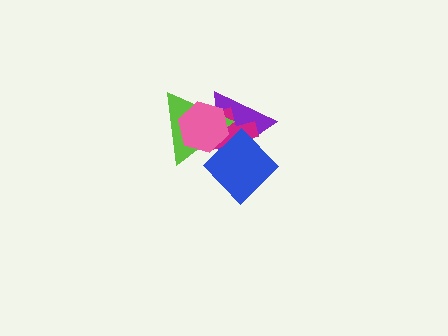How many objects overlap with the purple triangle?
4 objects overlap with the purple triangle.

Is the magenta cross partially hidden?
Yes, it is partially covered by another shape.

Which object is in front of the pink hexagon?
The blue diamond is in front of the pink hexagon.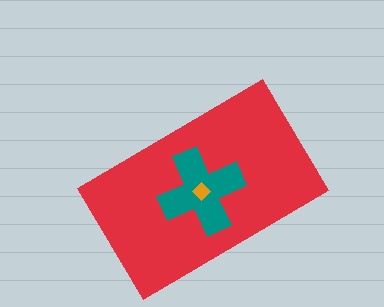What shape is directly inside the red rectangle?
The teal cross.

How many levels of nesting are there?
3.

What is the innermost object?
The orange diamond.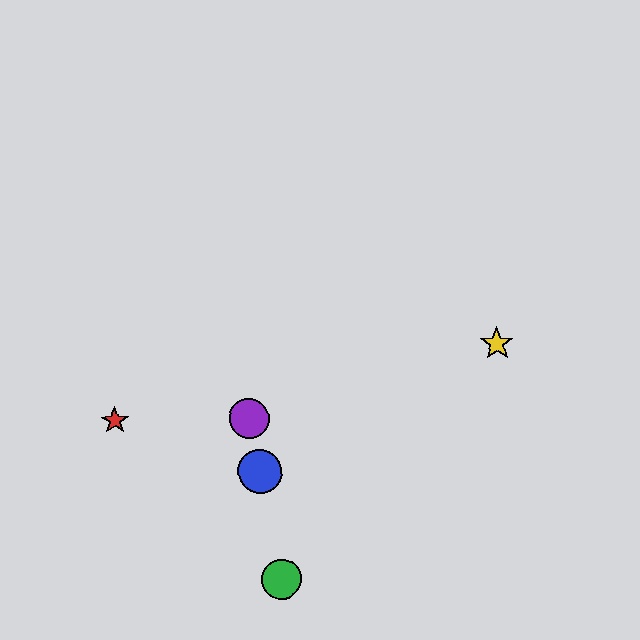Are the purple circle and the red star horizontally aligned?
Yes, both are at y≈419.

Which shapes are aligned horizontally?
The red star, the purple circle are aligned horizontally.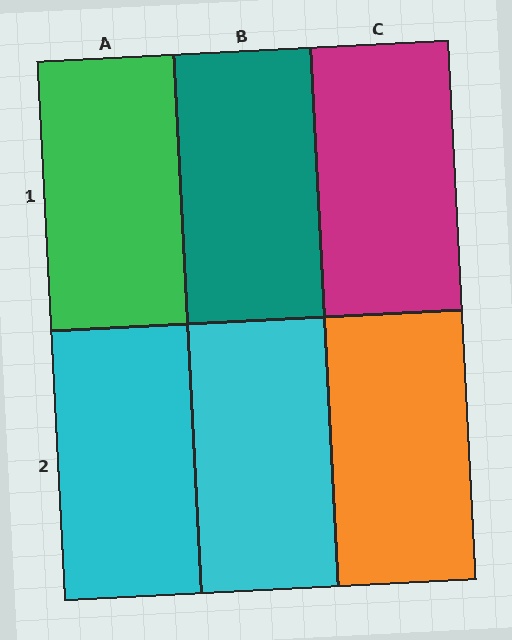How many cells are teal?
1 cell is teal.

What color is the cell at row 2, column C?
Orange.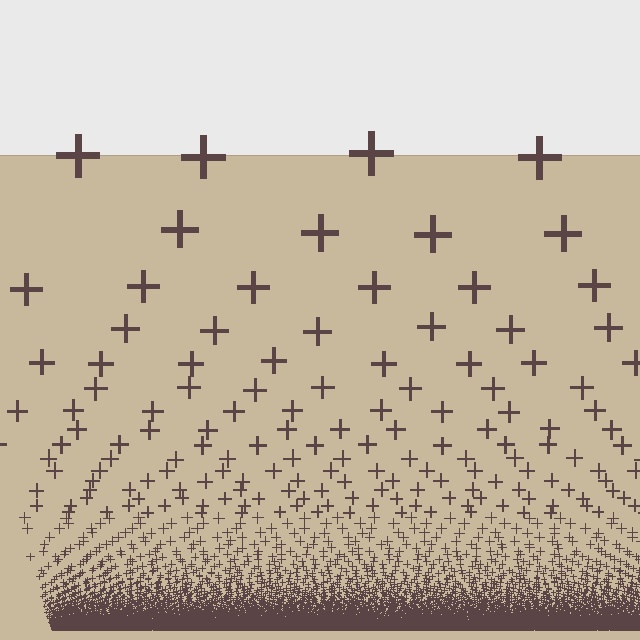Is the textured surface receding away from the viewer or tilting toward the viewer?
The surface appears to tilt toward the viewer. Texture elements get larger and sparser toward the top.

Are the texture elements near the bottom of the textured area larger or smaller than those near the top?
Smaller. The gradient is inverted — elements near the bottom are smaller and denser.